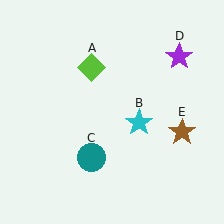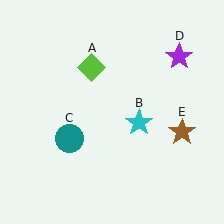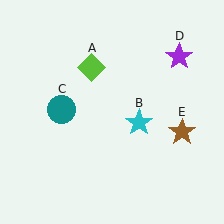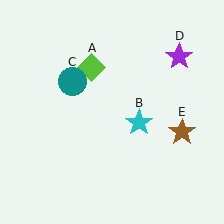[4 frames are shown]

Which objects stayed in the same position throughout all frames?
Lime diamond (object A) and cyan star (object B) and purple star (object D) and brown star (object E) remained stationary.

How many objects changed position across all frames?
1 object changed position: teal circle (object C).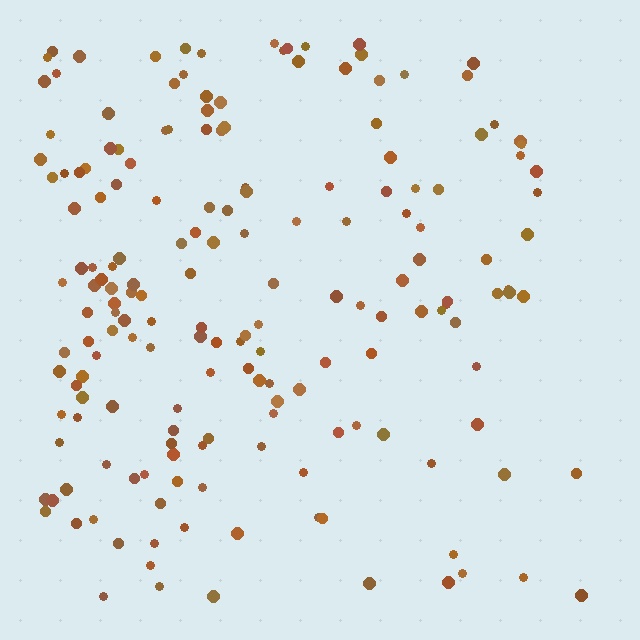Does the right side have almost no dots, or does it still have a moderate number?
Still a moderate number, just noticeably fewer than the left.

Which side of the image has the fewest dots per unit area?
The right.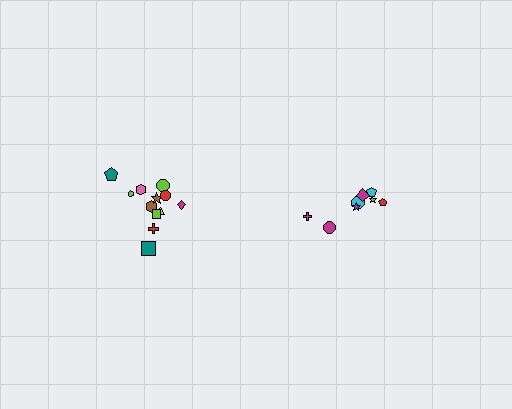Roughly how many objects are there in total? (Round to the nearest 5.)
Roughly 20 objects in total.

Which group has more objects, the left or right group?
The left group.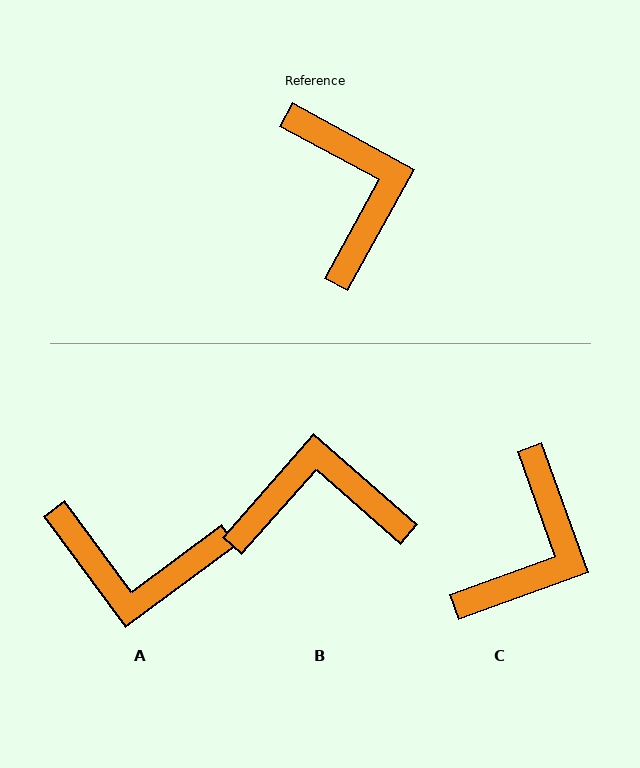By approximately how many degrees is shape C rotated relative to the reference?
Approximately 42 degrees clockwise.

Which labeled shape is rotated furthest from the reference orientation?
A, about 115 degrees away.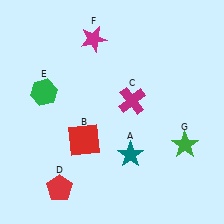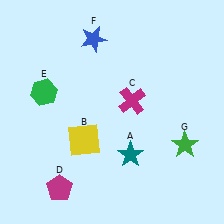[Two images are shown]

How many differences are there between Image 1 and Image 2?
There are 3 differences between the two images.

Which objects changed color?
B changed from red to yellow. D changed from red to magenta. F changed from magenta to blue.